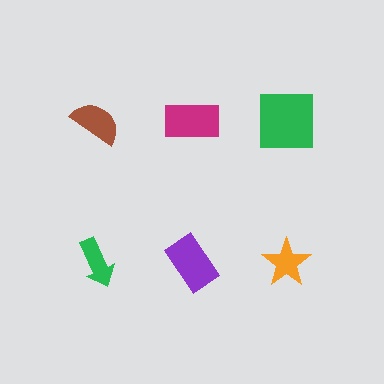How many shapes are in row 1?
3 shapes.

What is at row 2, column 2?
A purple rectangle.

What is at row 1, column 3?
A green square.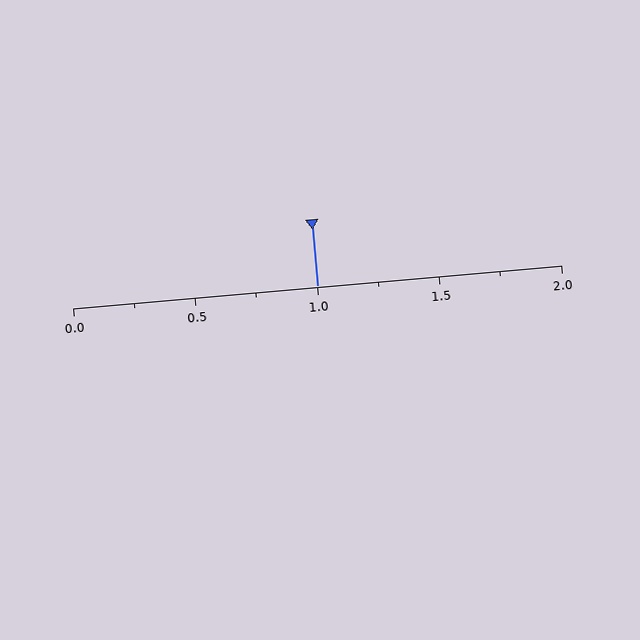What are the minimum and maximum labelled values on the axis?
The axis runs from 0.0 to 2.0.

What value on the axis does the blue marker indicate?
The marker indicates approximately 1.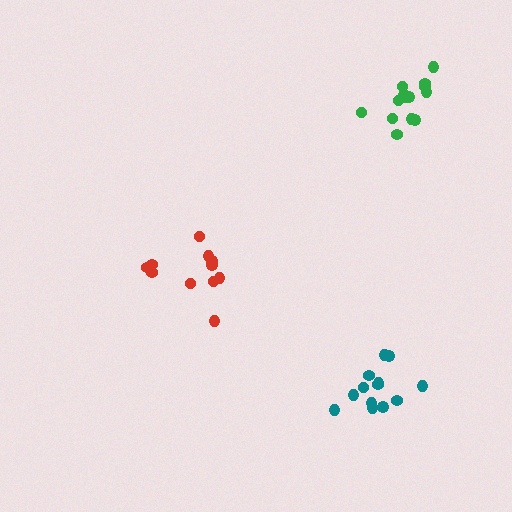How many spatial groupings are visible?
There are 3 spatial groupings.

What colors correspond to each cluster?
The clusters are colored: red, teal, green.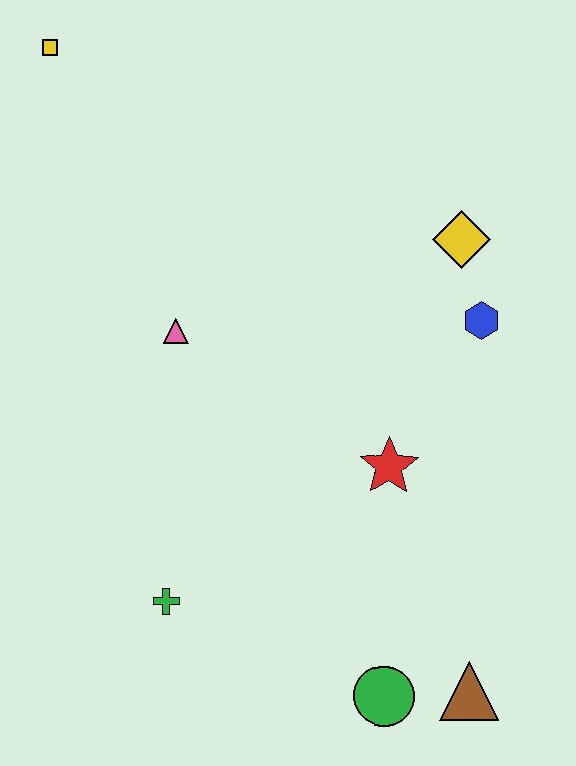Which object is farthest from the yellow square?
The brown triangle is farthest from the yellow square.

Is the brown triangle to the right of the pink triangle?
Yes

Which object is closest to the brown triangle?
The green circle is closest to the brown triangle.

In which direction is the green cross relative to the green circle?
The green cross is to the left of the green circle.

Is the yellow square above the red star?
Yes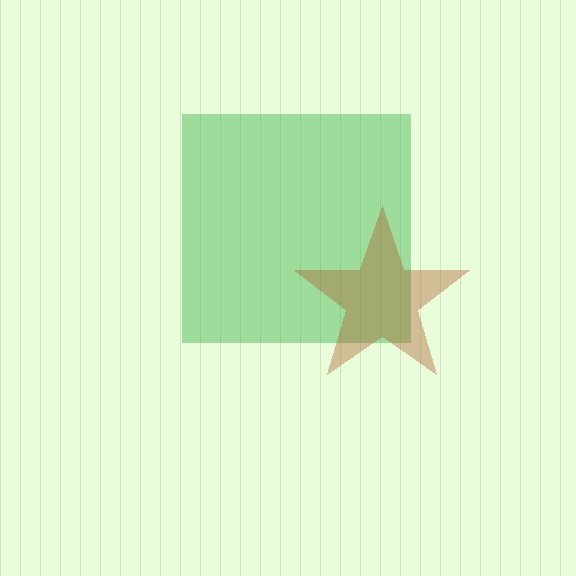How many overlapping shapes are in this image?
There are 2 overlapping shapes in the image.